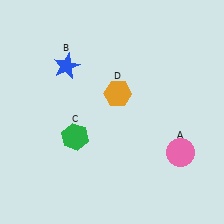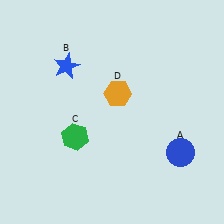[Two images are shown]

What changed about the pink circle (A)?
In Image 1, A is pink. In Image 2, it changed to blue.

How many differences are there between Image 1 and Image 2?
There is 1 difference between the two images.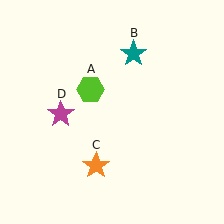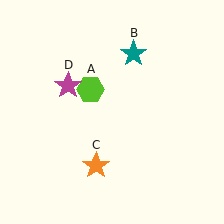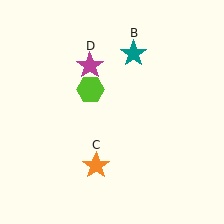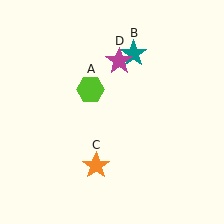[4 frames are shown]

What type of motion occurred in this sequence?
The magenta star (object D) rotated clockwise around the center of the scene.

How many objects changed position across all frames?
1 object changed position: magenta star (object D).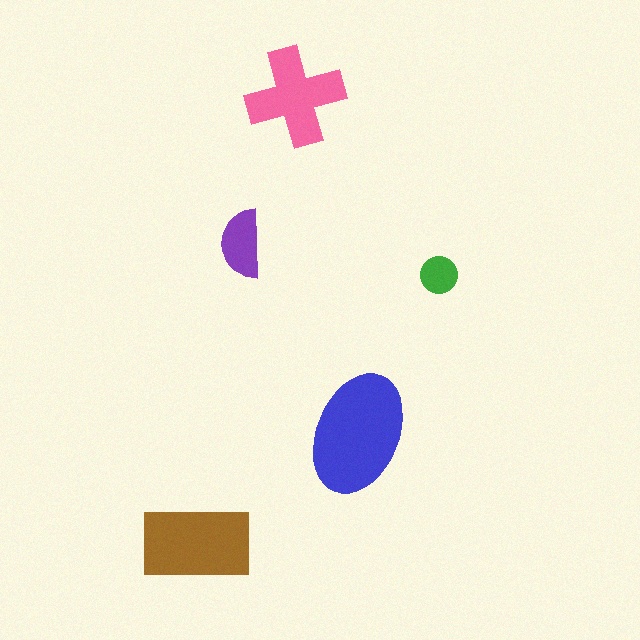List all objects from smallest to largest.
The green circle, the purple semicircle, the pink cross, the brown rectangle, the blue ellipse.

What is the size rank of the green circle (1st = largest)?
5th.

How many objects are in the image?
There are 5 objects in the image.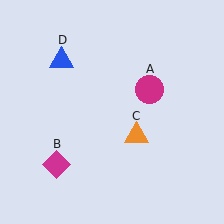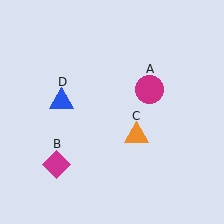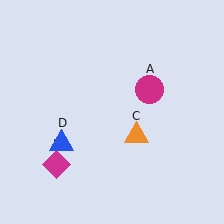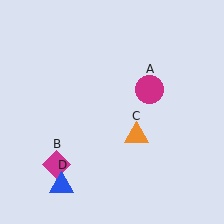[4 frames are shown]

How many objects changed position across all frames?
1 object changed position: blue triangle (object D).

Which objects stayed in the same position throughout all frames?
Magenta circle (object A) and magenta diamond (object B) and orange triangle (object C) remained stationary.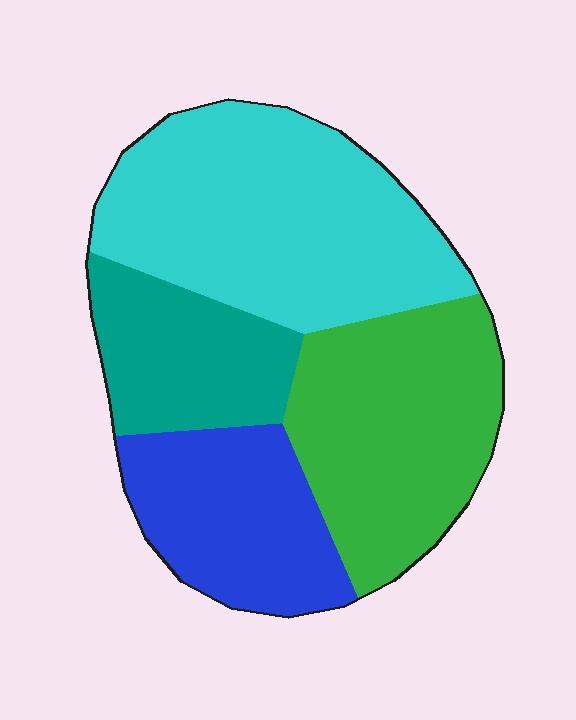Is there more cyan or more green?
Cyan.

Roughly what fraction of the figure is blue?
Blue covers around 20% of the figure.